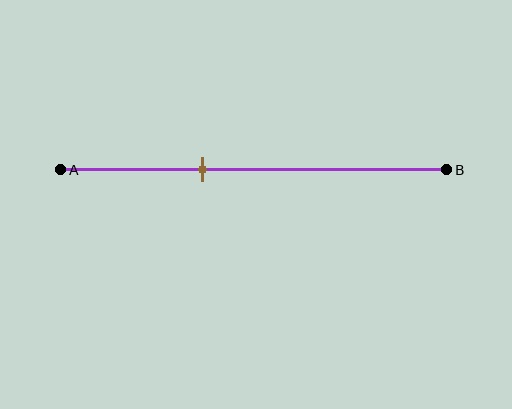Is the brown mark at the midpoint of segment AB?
No, the mark is at about 35% from A, not at the 50% midpoint.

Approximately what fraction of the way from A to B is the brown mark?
The brown mark is approximately 35% of the way from A to B.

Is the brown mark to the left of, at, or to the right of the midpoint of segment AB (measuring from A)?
The brown mark is to the left of the midpoint of segment AB.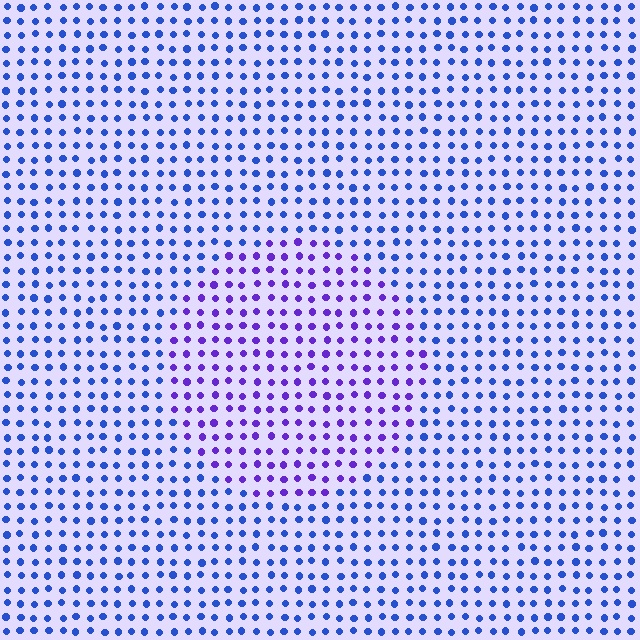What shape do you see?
I see a circle.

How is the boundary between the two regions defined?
The boundary is defined purely by a slight shift in hue (about 38 degrees). Spacing, size, and orientation are identical on both sides.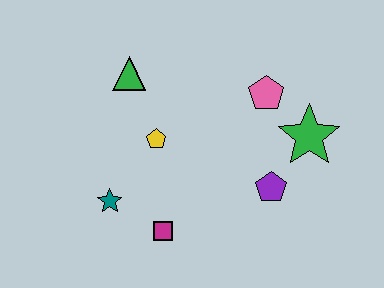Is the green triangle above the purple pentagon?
Yes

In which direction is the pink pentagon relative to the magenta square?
The pink pentagon is above the magenta square.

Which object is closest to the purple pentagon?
The green star is closest to the purple pentagon.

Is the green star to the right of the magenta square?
Yes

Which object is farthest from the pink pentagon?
The teal star is farthest from the pink pentagon.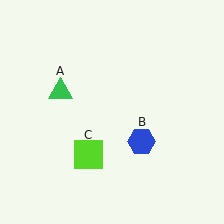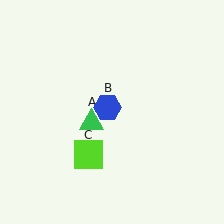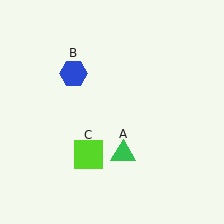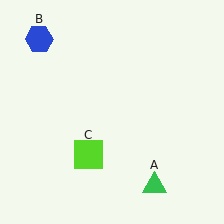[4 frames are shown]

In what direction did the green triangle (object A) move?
The green triangle (object A) moved down and to the right.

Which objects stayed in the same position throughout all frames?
Lime square (object C) remained stationary.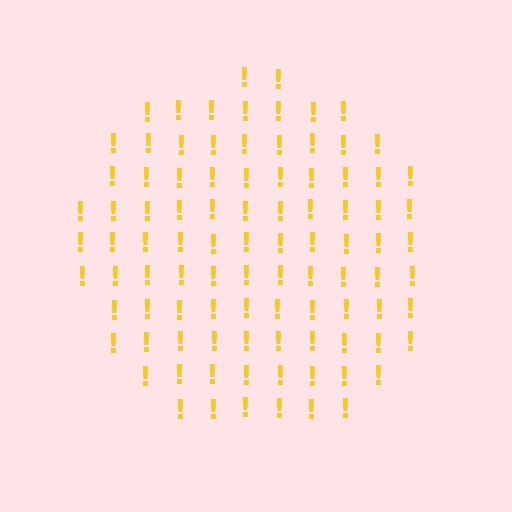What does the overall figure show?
The overall figure shows a circle.